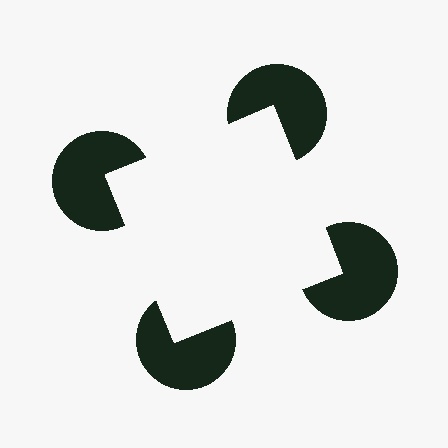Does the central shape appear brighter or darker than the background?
It typically appears slightly brighter than the background, even though no actual brightness change is drawn.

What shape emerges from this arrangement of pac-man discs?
An illusory square — its edges are inferred from the aligned wedge cuts in the pac-man discs, not physically drawn.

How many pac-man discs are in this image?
There are 4 — one at each vertex of the illusory square.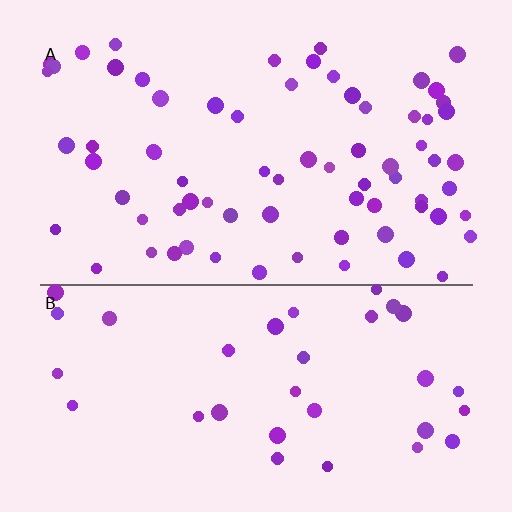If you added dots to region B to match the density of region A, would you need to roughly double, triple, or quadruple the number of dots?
Approximately double.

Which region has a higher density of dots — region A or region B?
A (the top).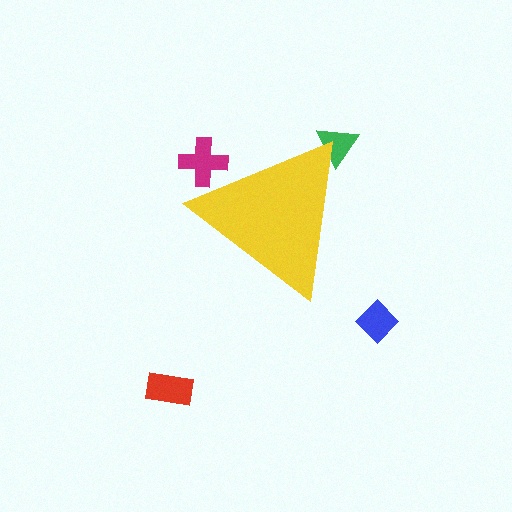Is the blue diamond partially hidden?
No, the blue diamond is fully visible.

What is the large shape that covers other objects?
A yellow triangle.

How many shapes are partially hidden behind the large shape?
2 shapes are partially hidden.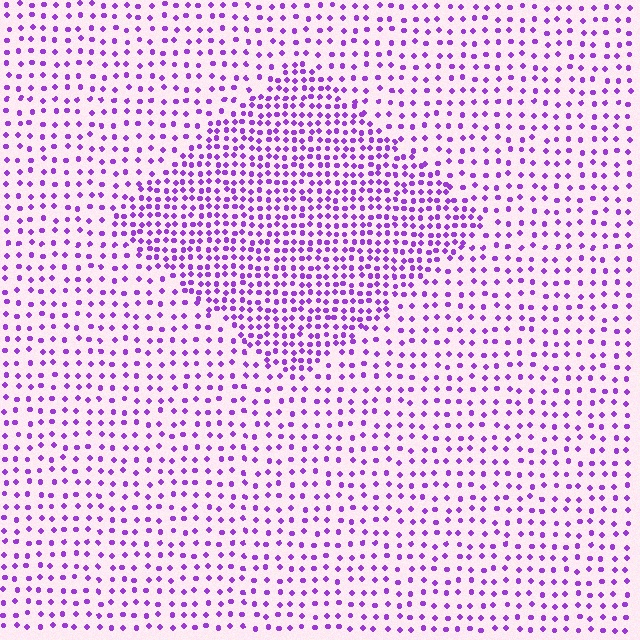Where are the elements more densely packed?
The elements are more densely packed inside the diamond boundary.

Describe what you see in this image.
The image contains small purple elements arranged at two different densities. A diamond-shaped region is visible where the elements are more densely packed than the surrounding area.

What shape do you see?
I see a diamond.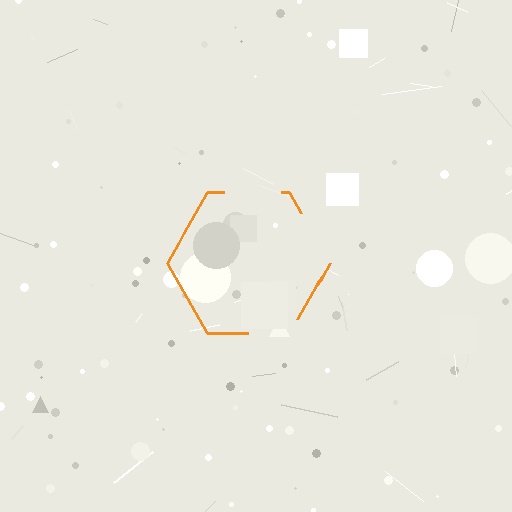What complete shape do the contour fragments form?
The contour fragments form a hexagon.